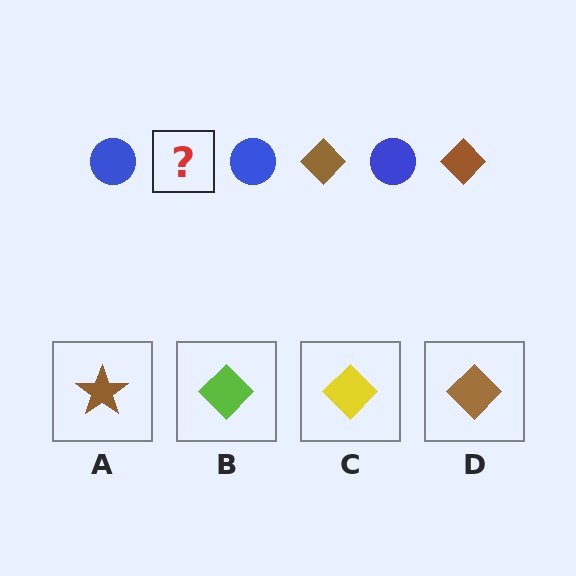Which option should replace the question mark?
Option D.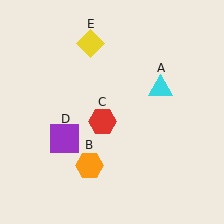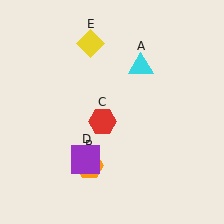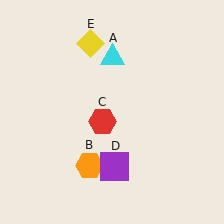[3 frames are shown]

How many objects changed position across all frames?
2 objects changed position: cyan triangle (object A), purple square (object D).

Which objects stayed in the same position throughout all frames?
Orange hexagon (object B) and red hexagon (object C) and yellow diamond (object E) remained stationary.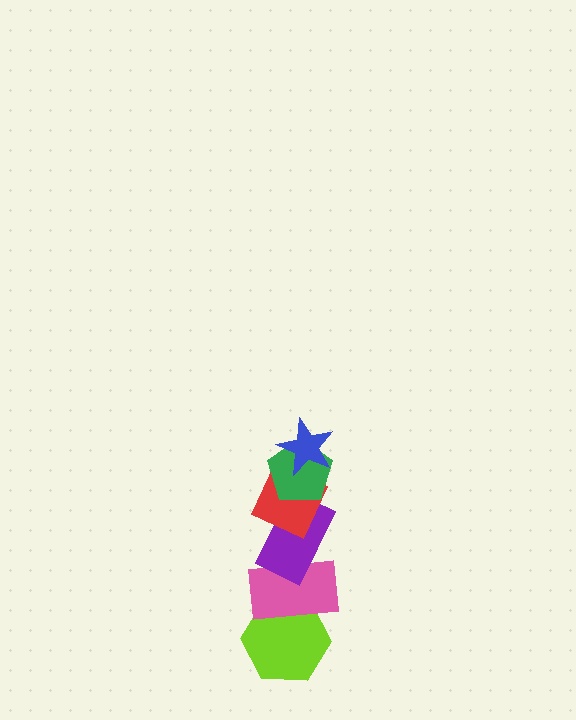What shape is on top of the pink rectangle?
The purple rectangle is on top of the pink rectangle.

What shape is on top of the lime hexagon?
The pink rectangle is on top of the lime hexagon.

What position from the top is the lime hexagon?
The lime hexagon is 6th from the top.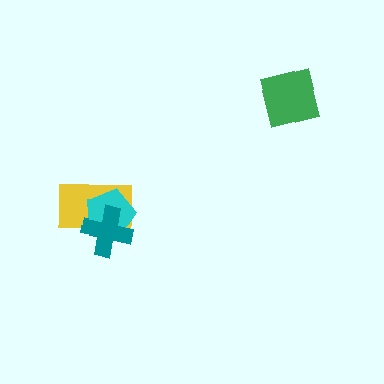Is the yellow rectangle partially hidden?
Yes, it is partially covered by another shape.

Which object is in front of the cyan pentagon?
The teal cross is in front of the cyan pentagon.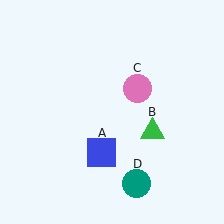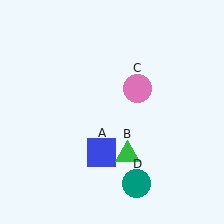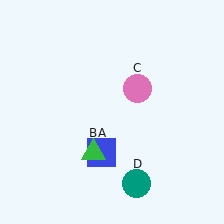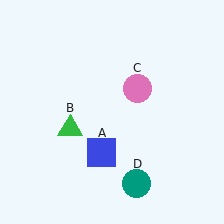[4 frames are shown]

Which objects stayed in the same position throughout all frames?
Blue square (object A) and pink circle (object C) and teal circle (object D) remained stationary.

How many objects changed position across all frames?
1 object changed position: green triangle (object B).